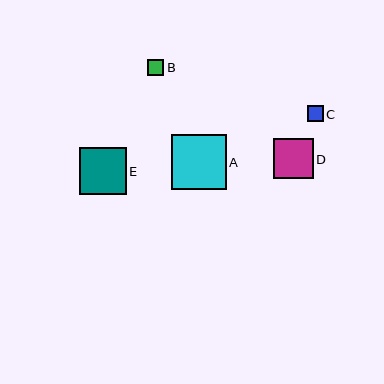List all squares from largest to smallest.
From largest to smallest: A, E, D, B, C.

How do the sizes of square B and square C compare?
Square B and square C are approximately the same size.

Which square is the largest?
Square A is the largest with a size of approximately 55 pixels.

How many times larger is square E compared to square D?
Square E is approximately 1.2 times the size of square D.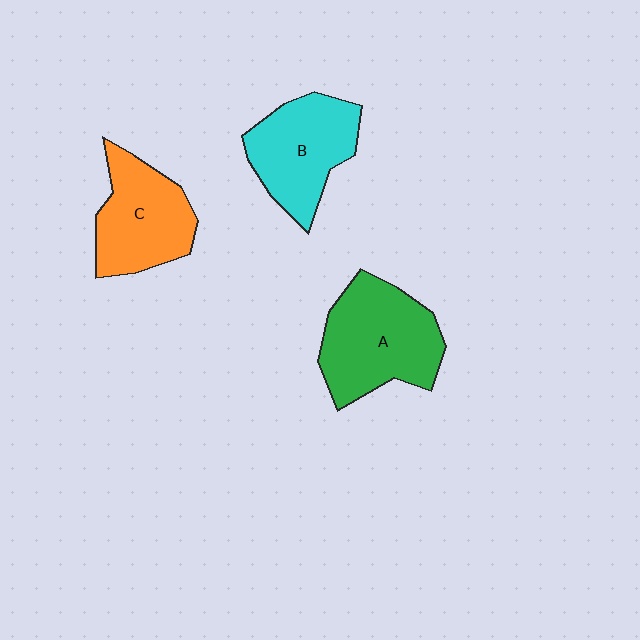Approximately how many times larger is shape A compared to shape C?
Approximately 1.2 times.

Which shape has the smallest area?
Shape C (orange).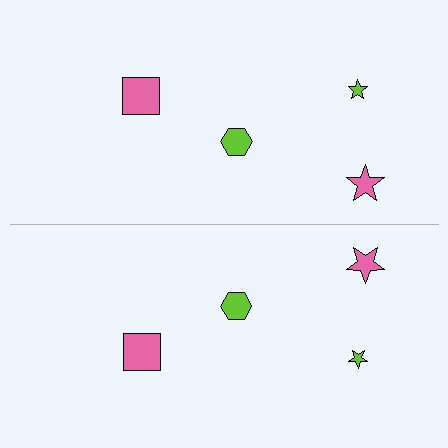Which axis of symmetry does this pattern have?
The pattern has a horizontal axis of symmetry running through the center of the image.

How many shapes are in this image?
There are 8 shapes in this image.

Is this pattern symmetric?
Yes, this pattern has bilateral (reflection) symmetry.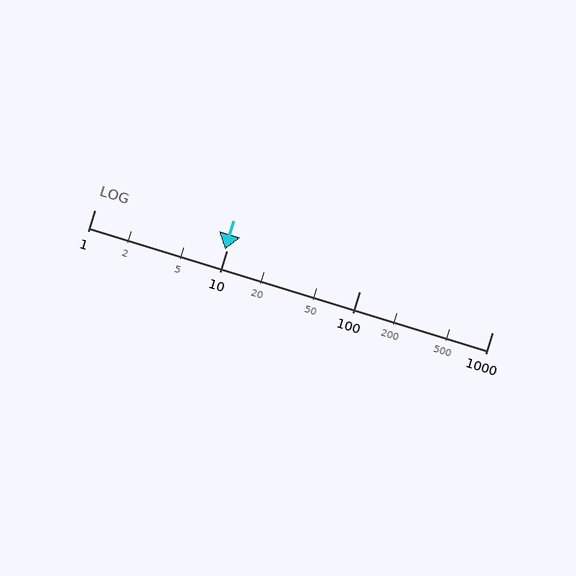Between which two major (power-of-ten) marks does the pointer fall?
The pointer is between 1 and 10.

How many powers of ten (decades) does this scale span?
The scale spans 3 decades, from 1 to 1000.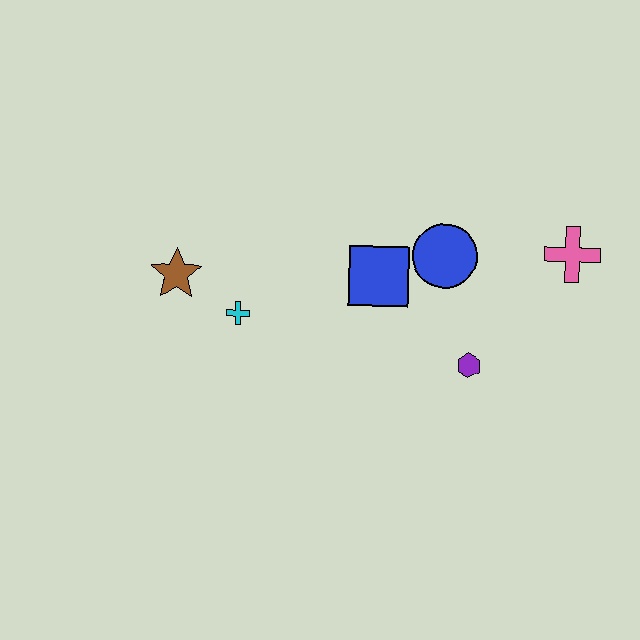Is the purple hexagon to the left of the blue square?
No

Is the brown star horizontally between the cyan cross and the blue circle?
No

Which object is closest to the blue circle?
The blue square is closest to the blue circle.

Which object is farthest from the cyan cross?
The pink cross is farthest from the cyan cross.